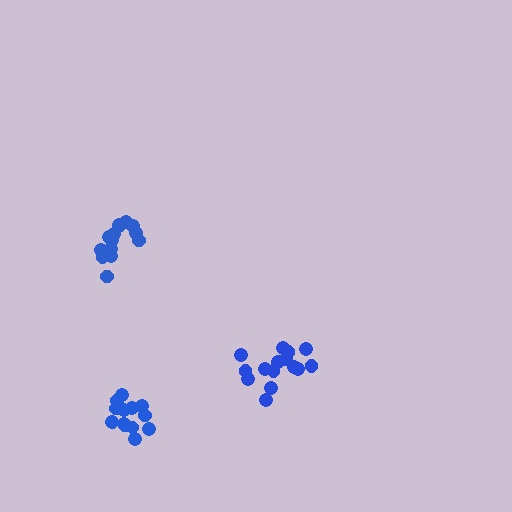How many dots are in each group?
Group 1: 15 dots, Group 2: 15 dots, Group 3: 14 dots (44 total).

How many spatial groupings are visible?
There are 3 spatial groupings.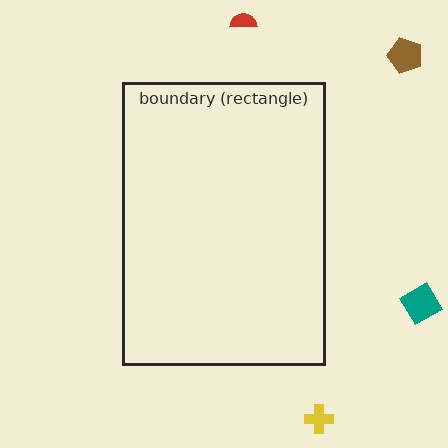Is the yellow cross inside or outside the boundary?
Outside.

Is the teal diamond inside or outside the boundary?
Outside.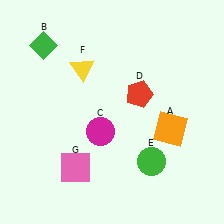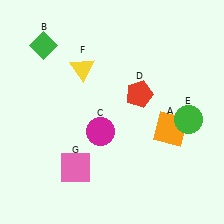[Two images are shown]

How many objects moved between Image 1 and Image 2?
1 object moved between the two images.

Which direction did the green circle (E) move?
The green circle (E) moved up.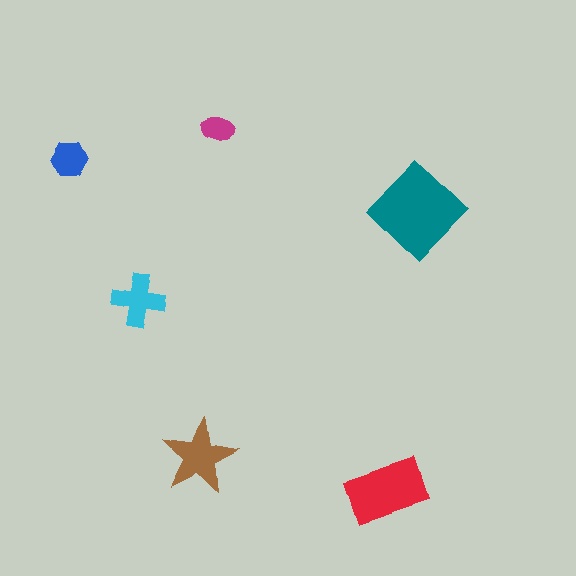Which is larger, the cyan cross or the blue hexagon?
The cyan cross.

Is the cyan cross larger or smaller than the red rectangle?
Smaller.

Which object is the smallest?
The magenta ellipse.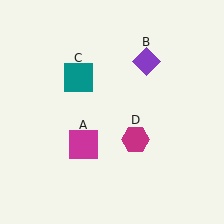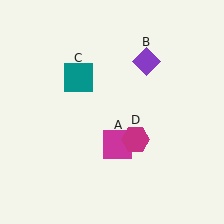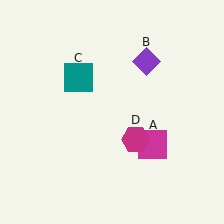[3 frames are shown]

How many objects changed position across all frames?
1 object changed position: magenta square (object A).